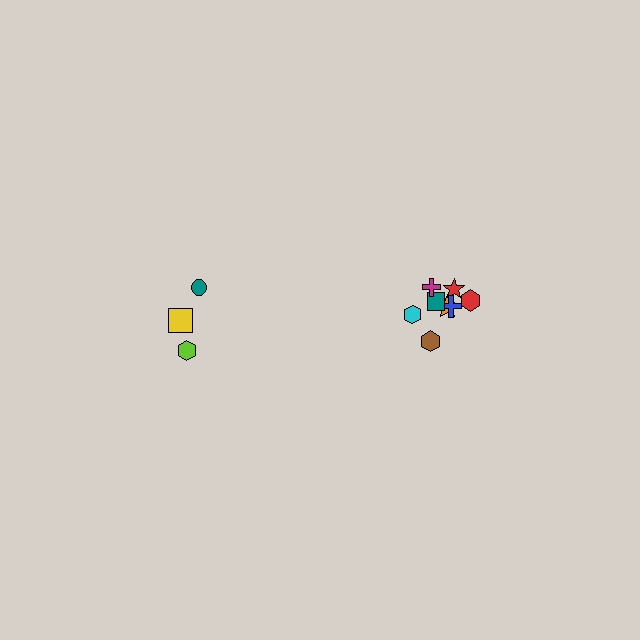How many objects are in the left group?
There are 3 objects.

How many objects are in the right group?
There are 8 objects.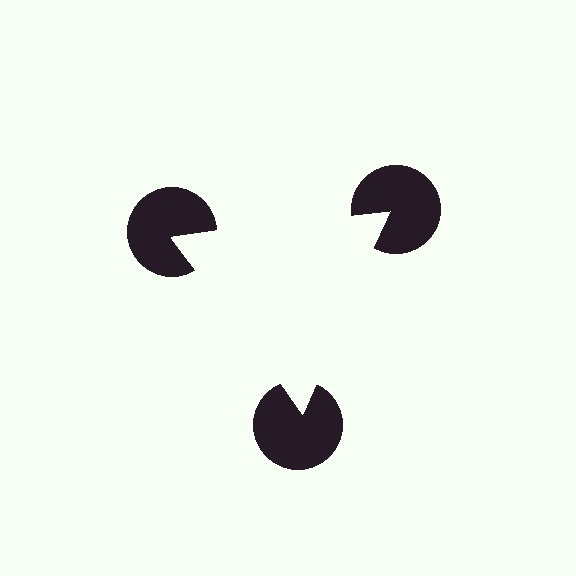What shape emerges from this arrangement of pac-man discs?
An illusory triangle — its edges are inferred from the aligned wedge cuts in the pac-man discs, not physically drawn.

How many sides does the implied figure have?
3 sides.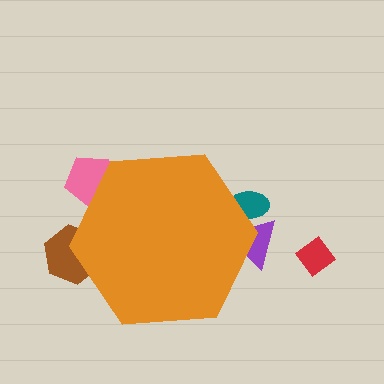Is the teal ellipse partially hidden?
Yes, the teal ellipse is partially hidden behind the orange hexagon.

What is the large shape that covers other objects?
An orange hexagon.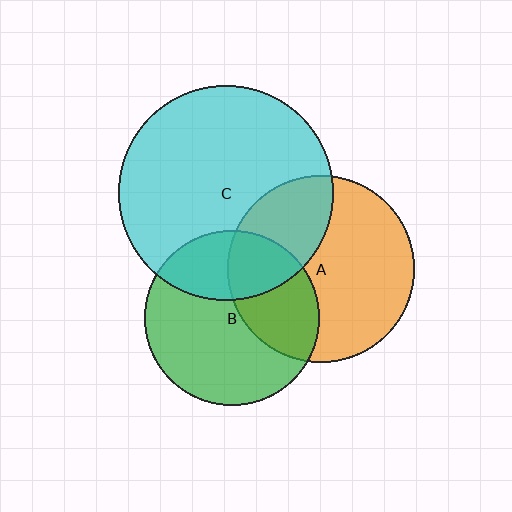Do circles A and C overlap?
Yes.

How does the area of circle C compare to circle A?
Approximately 1.3 times.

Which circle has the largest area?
Circle C (cyan).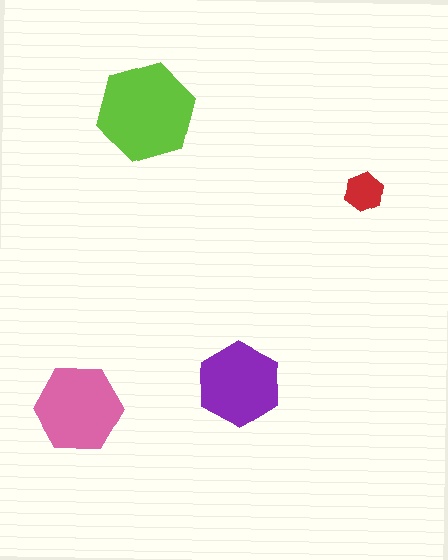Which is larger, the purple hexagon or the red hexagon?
The purple one.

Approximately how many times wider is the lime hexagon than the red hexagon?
About 2.5 times wider.